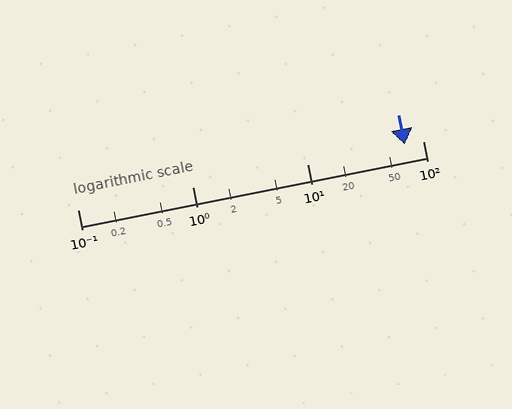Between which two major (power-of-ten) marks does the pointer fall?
The pointer is between 10 and 100.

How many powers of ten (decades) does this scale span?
The scale spans 3 decades, from 0.1 to 100.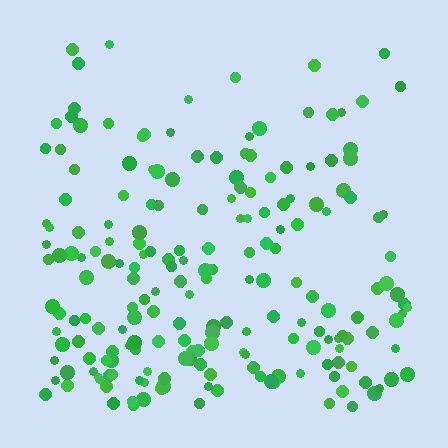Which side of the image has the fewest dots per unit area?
The top.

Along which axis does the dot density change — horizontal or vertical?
Vertical.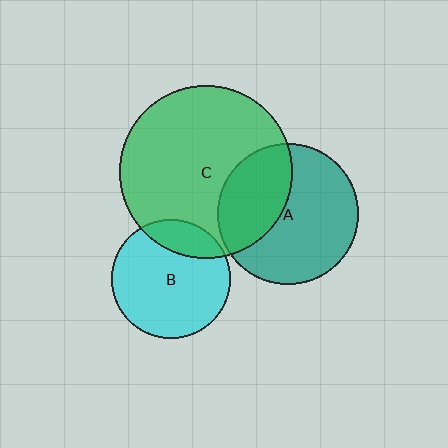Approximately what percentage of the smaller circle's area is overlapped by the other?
Approximately 20%.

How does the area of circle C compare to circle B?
Approximately 2.1 times.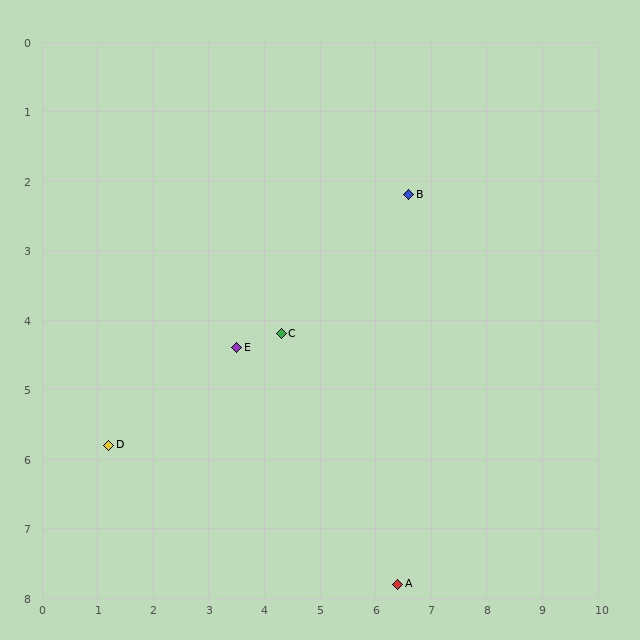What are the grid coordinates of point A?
Point A is at approximately (6.4, 7.8).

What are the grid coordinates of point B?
Point B is at approximately (6.6, 2.2).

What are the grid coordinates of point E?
Point E is at approximately (3.5, 4.4).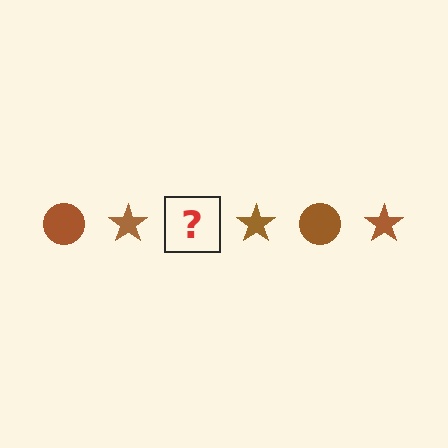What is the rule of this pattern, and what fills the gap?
The rule is that the pattern cycles through circle, star shapes in brown. The gap should be filled with a brown circle.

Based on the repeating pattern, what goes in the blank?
The blank should be a brown circle.